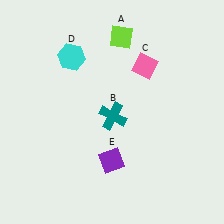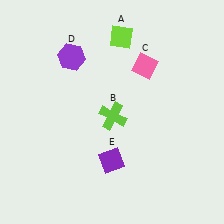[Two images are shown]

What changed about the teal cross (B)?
In Image 1, B is teal. In Image 2, it changed to lime.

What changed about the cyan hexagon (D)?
In Image 1, D is cyan. In Image 2, it changed to purple.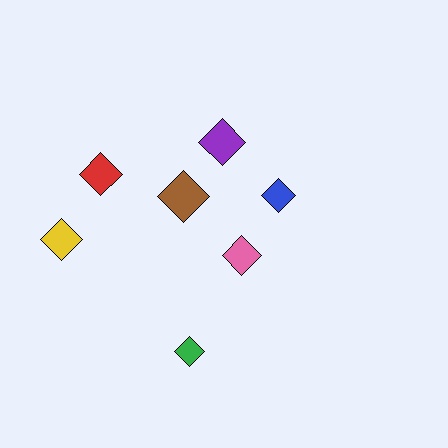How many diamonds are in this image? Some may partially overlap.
There are 7 diamonds.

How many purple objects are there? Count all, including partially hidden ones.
There is 1 purple object.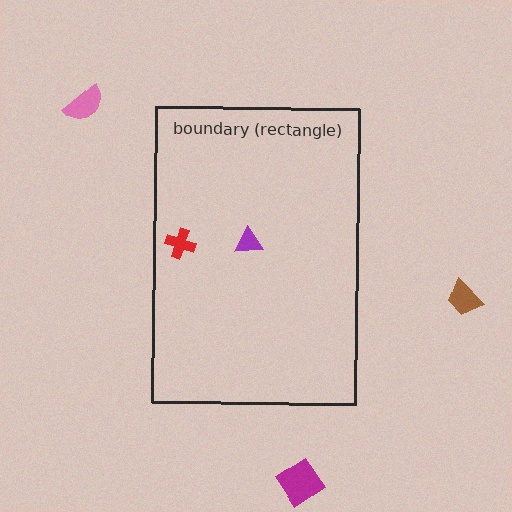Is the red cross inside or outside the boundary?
Inside.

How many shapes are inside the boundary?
2 inside, 3 outside.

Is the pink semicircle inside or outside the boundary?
Outside.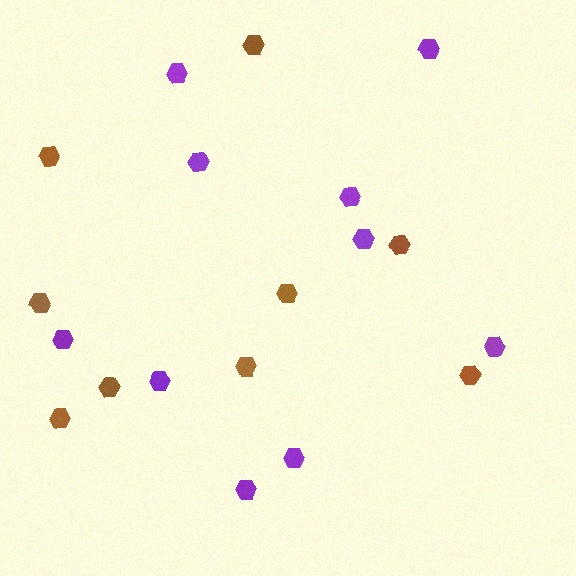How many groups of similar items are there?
There are 2 groups: one group of brown hexagons (9) and one group of purple hexagons (10).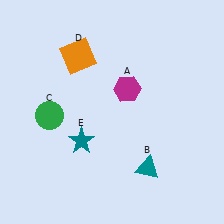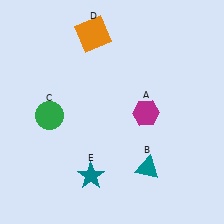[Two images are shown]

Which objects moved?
The objects that moved are: the magenta hexagon (A), the orange square (D), the teal star (E).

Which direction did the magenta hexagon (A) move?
The magenta hexagon (A) moved down.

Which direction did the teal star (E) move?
The teal star (E) moved down.